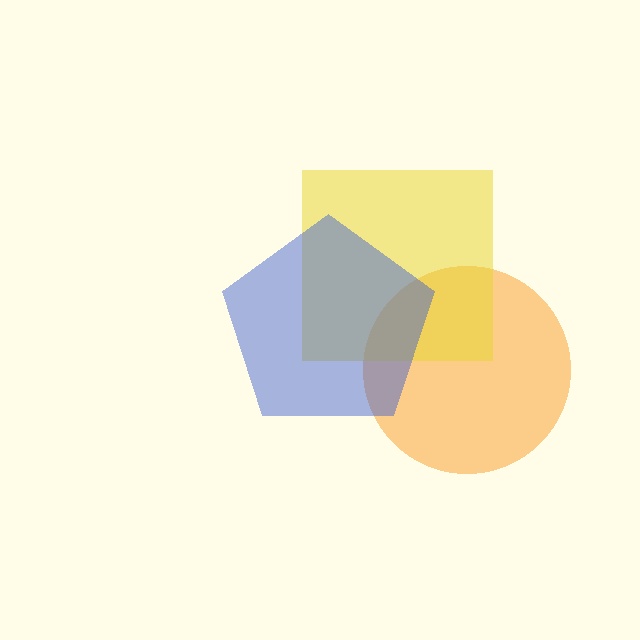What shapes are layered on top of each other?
The layered shapes are: an orange circle, a yellow square, a blue pentagon.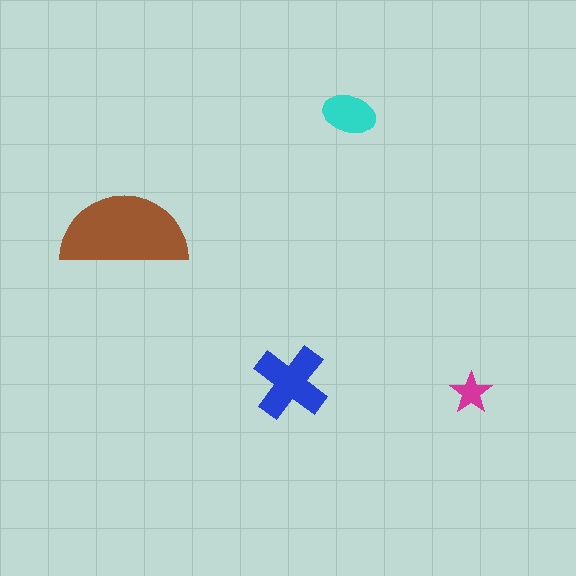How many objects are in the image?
There are 4 objects in the image.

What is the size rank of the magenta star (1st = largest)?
4th.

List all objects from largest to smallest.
The brown semicircle, the blue cross, the cyan ellipse, the magenta star.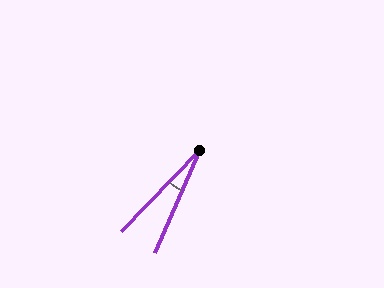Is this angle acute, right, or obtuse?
It is acute.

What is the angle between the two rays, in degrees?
Approximately 20 degrees.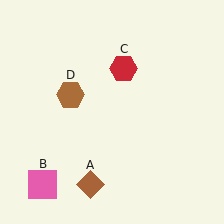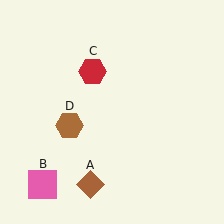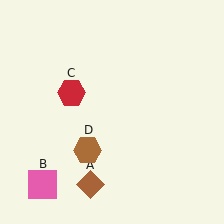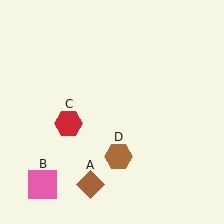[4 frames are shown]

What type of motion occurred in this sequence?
The red hexagon (object C), brown hexagon (object D) rotated counterclockwise around the center of the scene.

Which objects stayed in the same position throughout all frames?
Brown diamond (object A) and pink square (object B) remained stationary.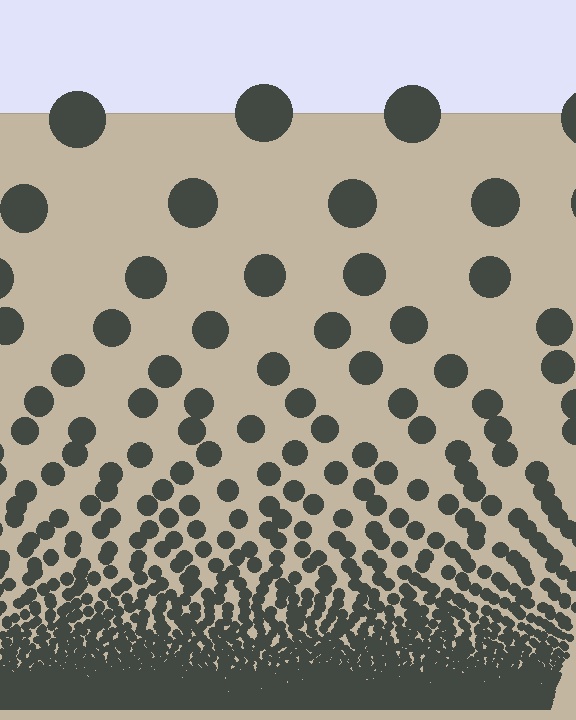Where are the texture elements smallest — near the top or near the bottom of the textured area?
Near the bottom.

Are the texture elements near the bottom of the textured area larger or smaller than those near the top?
Smaller. The gradient is inverted — elements near the bottom are smaller and denser.